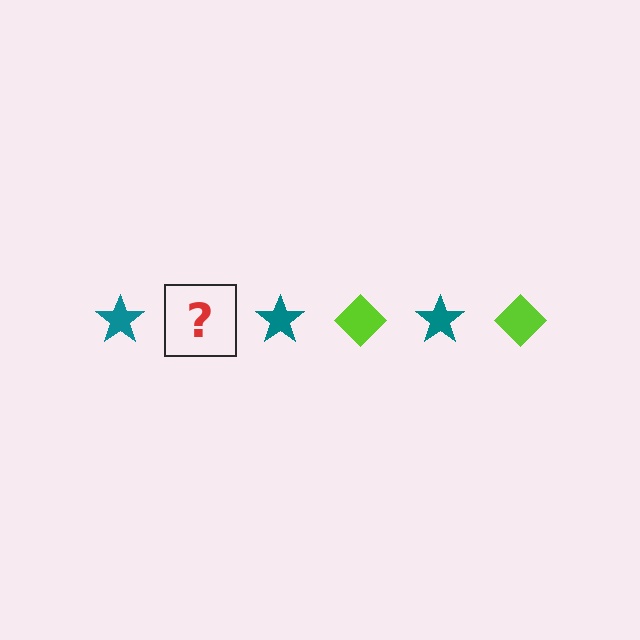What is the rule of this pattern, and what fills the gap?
The rule is that the pattern alternates between teal star and lime diamond. The gap should be filled with a lime diamond.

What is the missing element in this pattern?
The missing element is a lime diamond.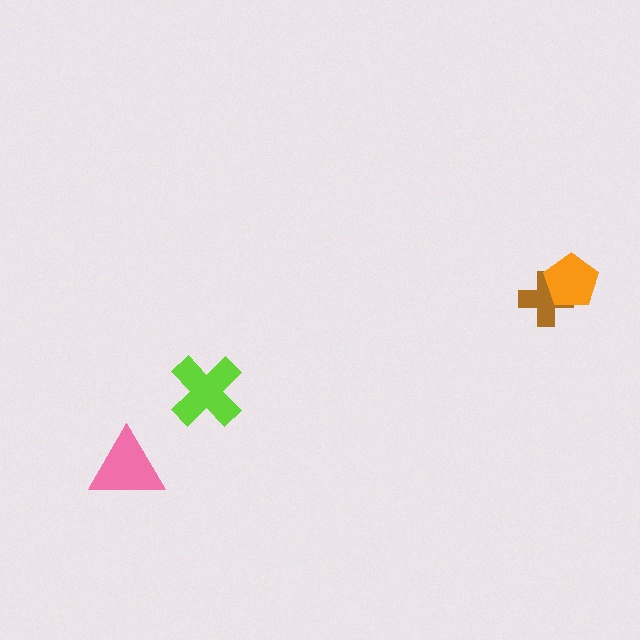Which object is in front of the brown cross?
The orange pentagon is in front of the brown cross.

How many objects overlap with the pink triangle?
0 objects overlap with the pink triangle.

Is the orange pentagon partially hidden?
No, no other shape covers it.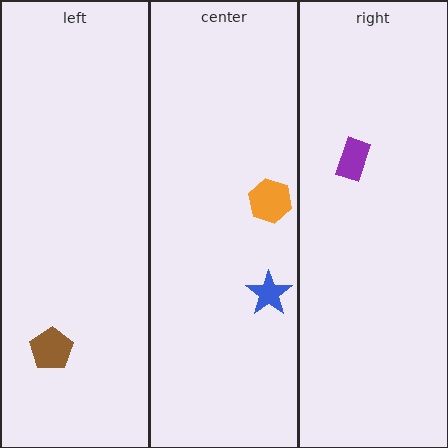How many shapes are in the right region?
1.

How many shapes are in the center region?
2.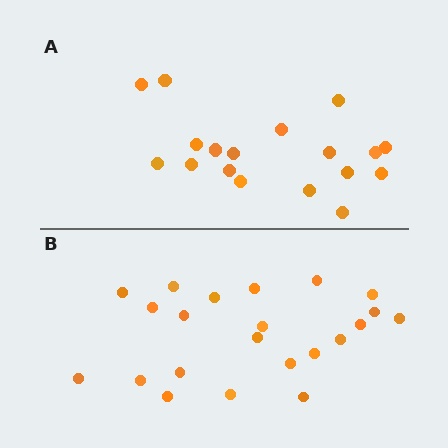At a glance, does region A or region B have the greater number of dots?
Region B (the bottom region) has more dots.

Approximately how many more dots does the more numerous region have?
Region B has about 4 more dots than region A.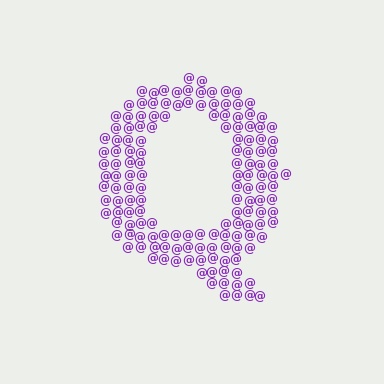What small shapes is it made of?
It is made of small at signs.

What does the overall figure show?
The overall figure shows the letter Q.